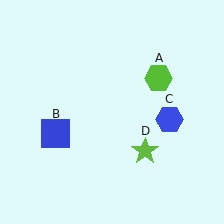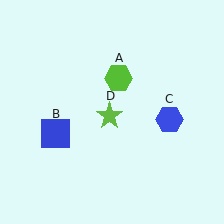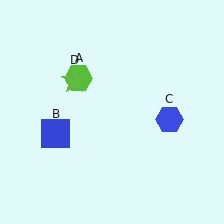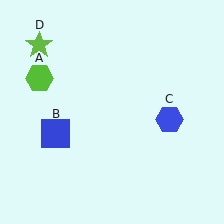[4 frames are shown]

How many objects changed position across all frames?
2 objects changed position: lime hexagon (object A), lime star (object D).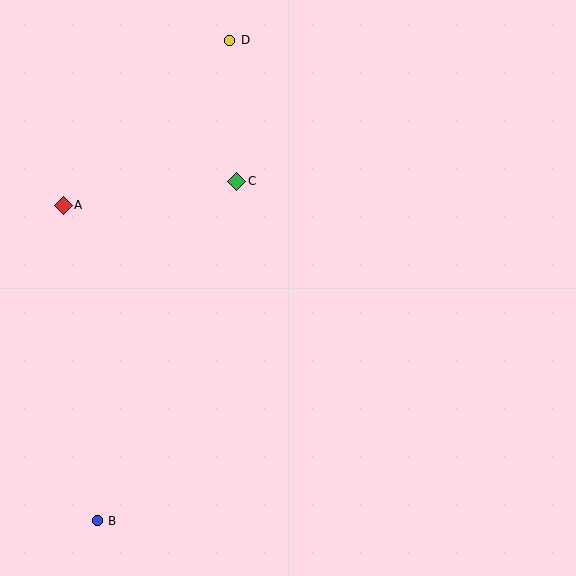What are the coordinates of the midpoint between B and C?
The midpoint between B and C is at (167, 351).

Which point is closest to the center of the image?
Point C at (237, 181) is closest to the center.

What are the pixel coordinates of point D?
Point D is at (230, 40).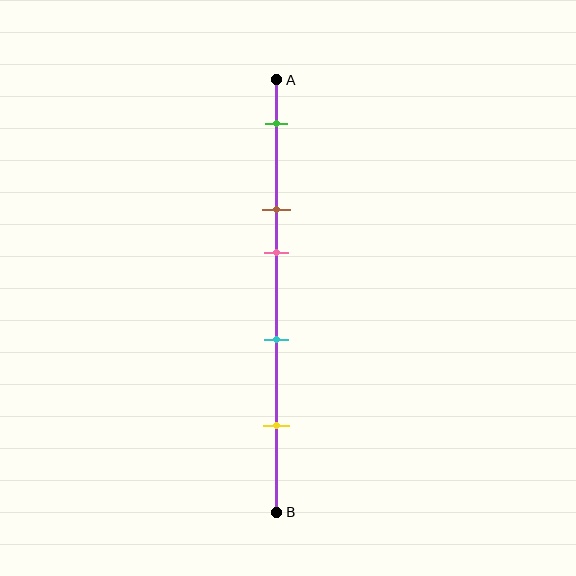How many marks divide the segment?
There are 5 marks dividing the segment.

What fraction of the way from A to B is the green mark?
The green mark is approximately 10% (0.1) of the way from A to B.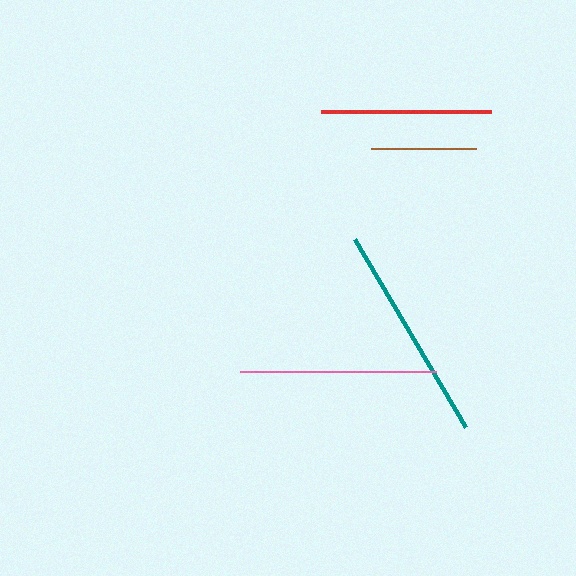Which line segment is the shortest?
The brown line is the shortest at approximately 104 pixels.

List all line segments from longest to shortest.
From longest to shortest: teal, pink, red, brown.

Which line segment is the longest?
The teal line is the longest at approximately 219 pixels.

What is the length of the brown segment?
The brown segment is approximately 104 pixels long.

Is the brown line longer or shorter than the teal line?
The teal line is longer than the brown line.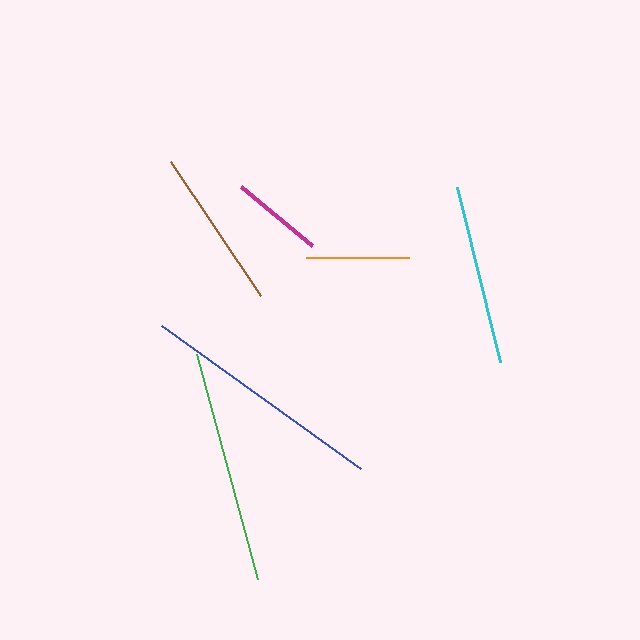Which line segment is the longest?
The blue line is the longest at approximately 245 pixels.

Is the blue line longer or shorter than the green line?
The blue line is longer than the green line.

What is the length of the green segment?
The green segment is approximately 233 pixels long.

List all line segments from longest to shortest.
From longest to shortest: blue, green, cyan, brown, orange, magenta.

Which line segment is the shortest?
The magenta line is the shortest at approximately 92 pixels.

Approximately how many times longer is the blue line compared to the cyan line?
The blue line is approximately 1.4 times the length of the cyan line.